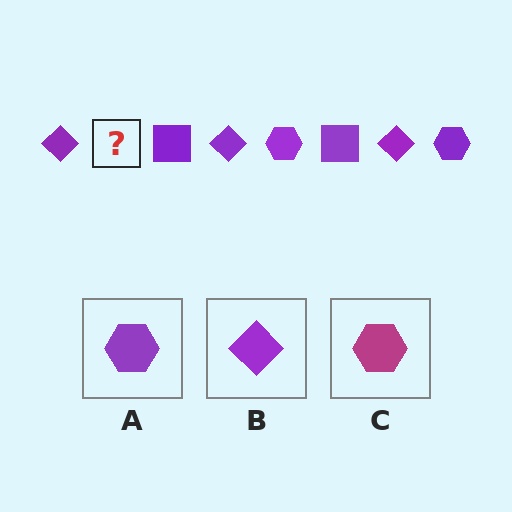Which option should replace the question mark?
Option A.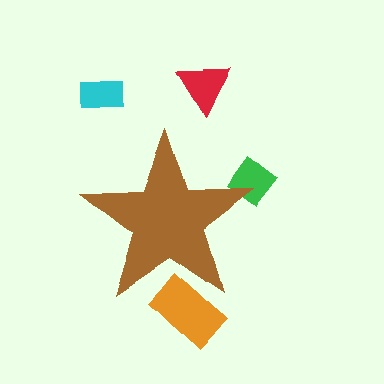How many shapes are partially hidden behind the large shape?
2 shapes are partially hidden.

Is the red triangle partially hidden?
No, the red triangle is fully visible.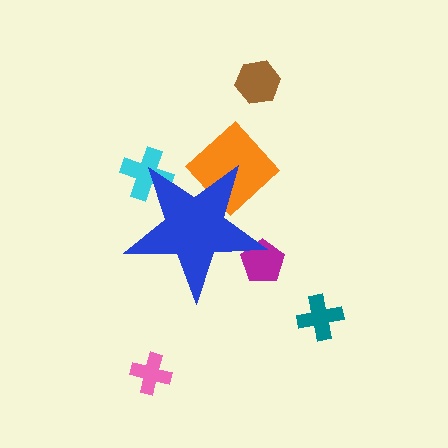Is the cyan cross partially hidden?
Yes, the cyan cross is partially hidden behind the blue star.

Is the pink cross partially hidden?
No, the pink cross is fully visible.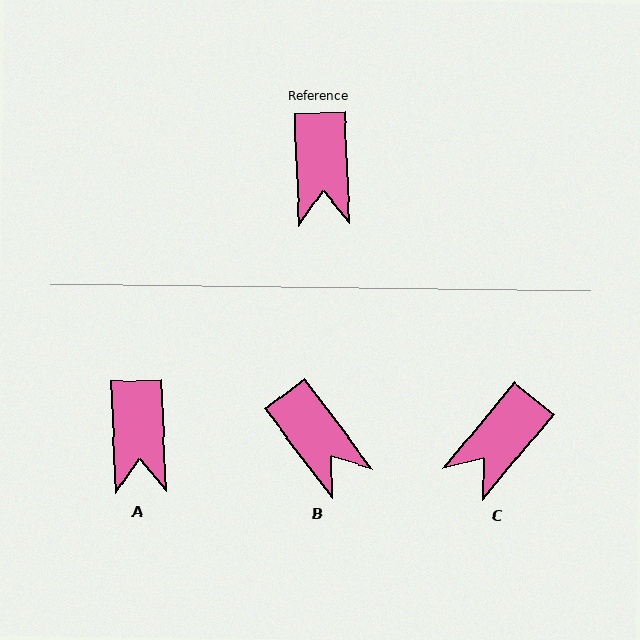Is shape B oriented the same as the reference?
No, it is off by about 34 degrees.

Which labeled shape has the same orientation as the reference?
A.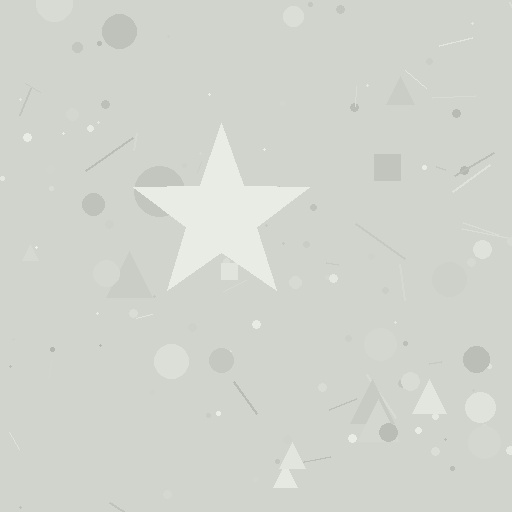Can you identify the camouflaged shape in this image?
The camouflaged shape is a star.